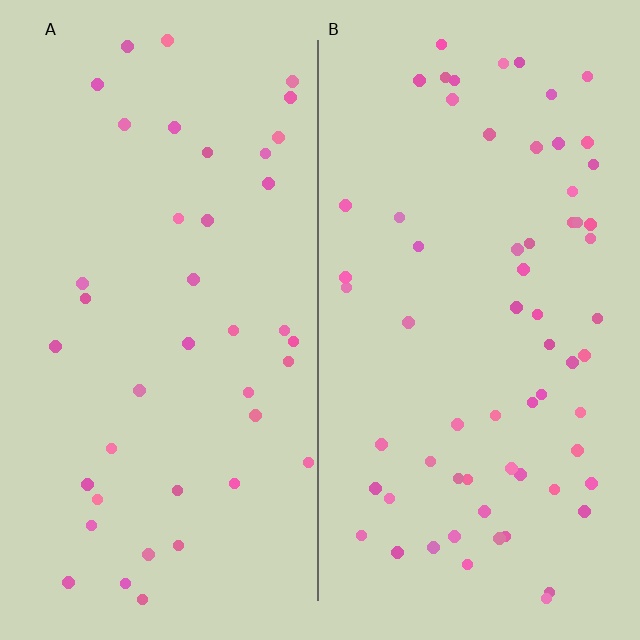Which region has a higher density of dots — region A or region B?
B (the right).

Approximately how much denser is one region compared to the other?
Approximately 1.6× — region B over region A.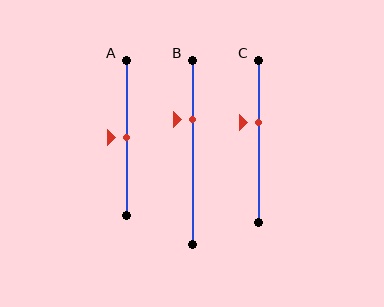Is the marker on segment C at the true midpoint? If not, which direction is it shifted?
No, the marker on segment C is shifted upward by about 12% of the segment length.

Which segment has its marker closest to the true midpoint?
Segment A has its marker closest to the true midpoint.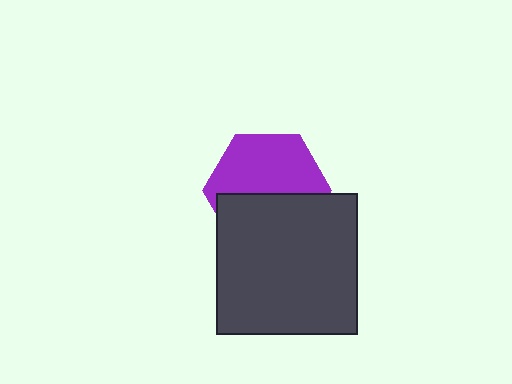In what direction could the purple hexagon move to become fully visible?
The purple hexagon could move up. That would shift it out from behind the dark gray square entirely.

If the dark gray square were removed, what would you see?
You would see the complete purple hexagon.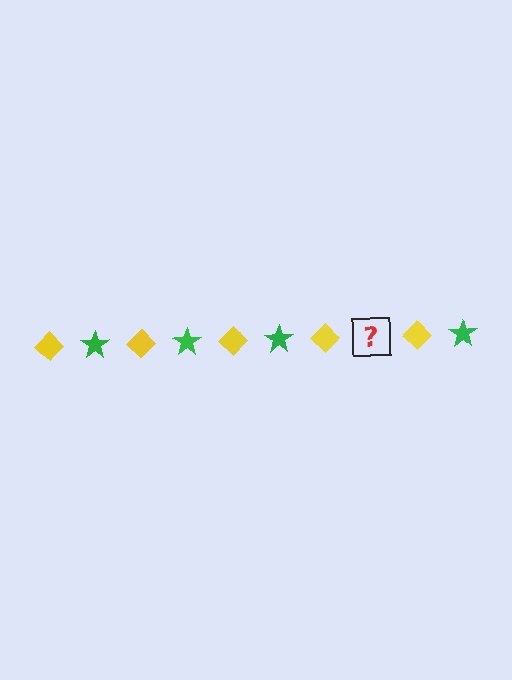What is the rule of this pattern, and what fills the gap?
The rule is that the pattern alternates between yellow diamond and green star. The gap should be filled with a green star.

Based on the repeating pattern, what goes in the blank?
The blank should be a green star.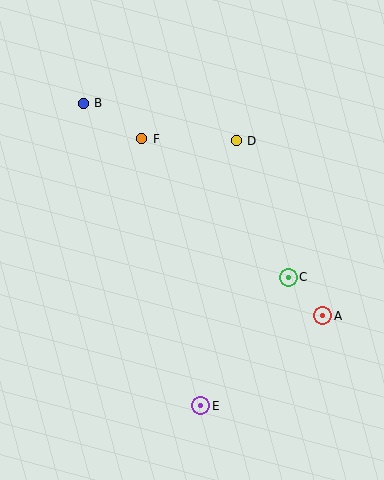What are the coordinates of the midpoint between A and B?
The midpoint between A and B is at (203, 209).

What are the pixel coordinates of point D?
Point D is at (236, 141).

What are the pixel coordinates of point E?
Point E is at (201, 406).